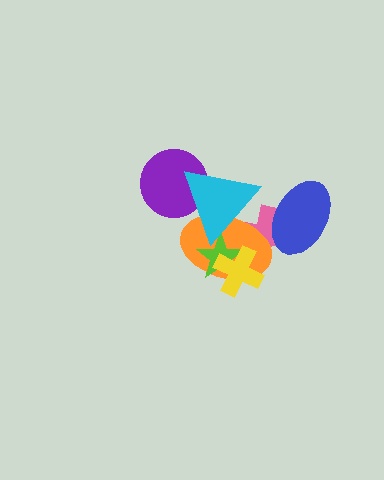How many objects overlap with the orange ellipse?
4 objects overlap with the orange ellipse.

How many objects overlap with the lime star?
3 objects overlap with the lime star.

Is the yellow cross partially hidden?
No, no other shape covers it.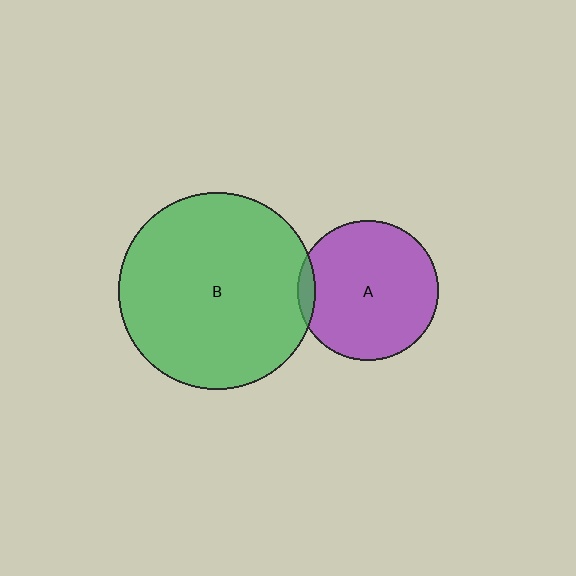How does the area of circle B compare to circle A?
Approximately 2.0 times.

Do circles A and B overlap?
Yes.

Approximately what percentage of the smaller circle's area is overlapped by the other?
Approximately 5%.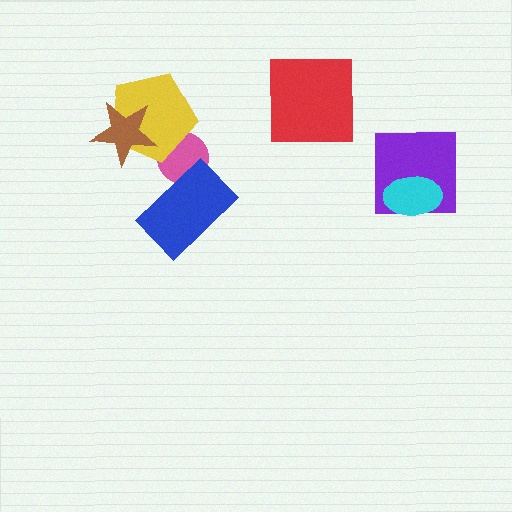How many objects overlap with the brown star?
1 object overlaps with the brown star.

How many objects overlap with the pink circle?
2 objects overlap with the pink circle.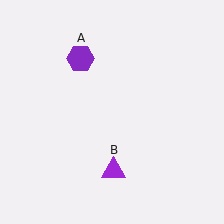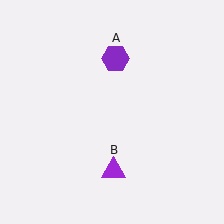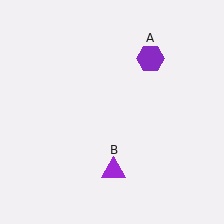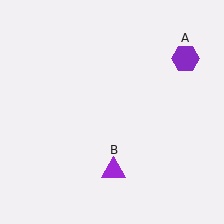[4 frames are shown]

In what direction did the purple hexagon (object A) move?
The purple hexagon (object A) moved right.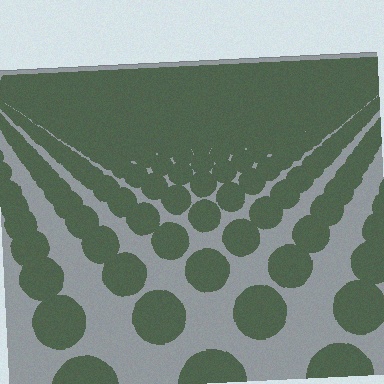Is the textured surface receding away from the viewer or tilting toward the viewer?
The surface is receding away from the viewer. Texture elements get smaller and denser toward the top.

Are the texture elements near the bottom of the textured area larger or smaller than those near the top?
Larger. Near the bottom, elements are closer to the viewer and appear at a bigger on-screen size.